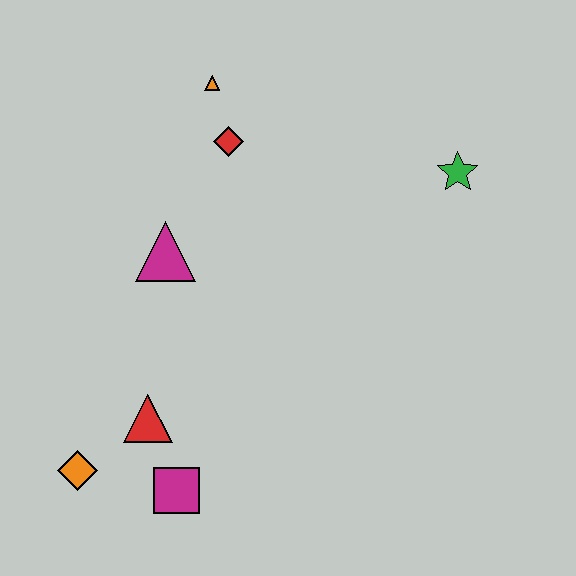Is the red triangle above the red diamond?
No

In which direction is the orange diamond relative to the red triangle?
The orange diamond is to the left of the red triangle.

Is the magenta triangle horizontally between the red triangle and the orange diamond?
No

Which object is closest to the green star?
The red diamond is closest to the green star.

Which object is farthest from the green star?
The orange diamond is farthest from the green star.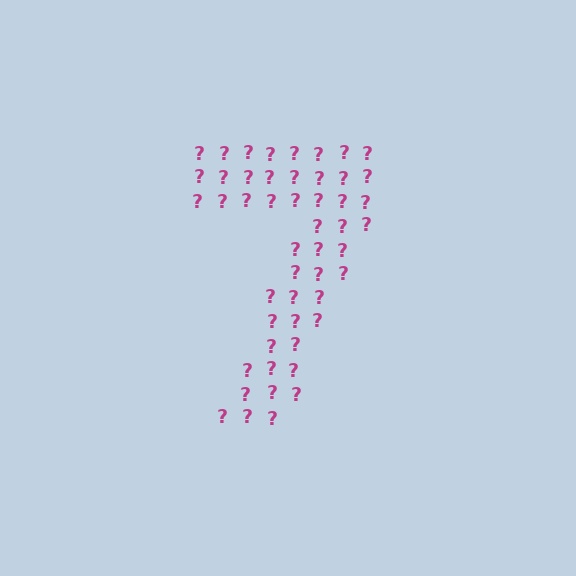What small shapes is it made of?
It is made of small question marks.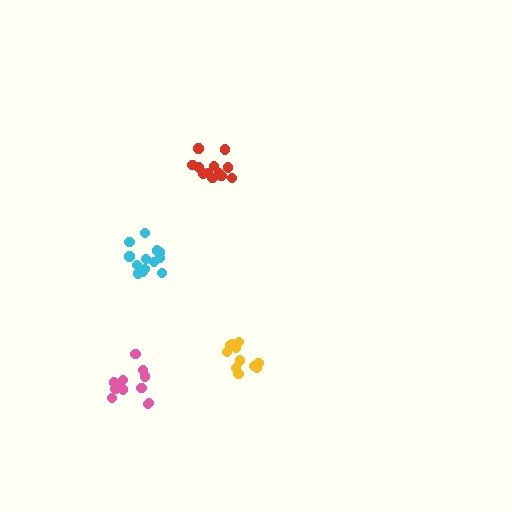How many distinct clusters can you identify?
There are 4 distinct clusters.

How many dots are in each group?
Group 1: 14 dots, Group 2: 12 dots, Group 3: 12 dots, Group 4: 11 dots (49 total).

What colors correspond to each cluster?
The clusters are colored: cyan, pink, red, yellow.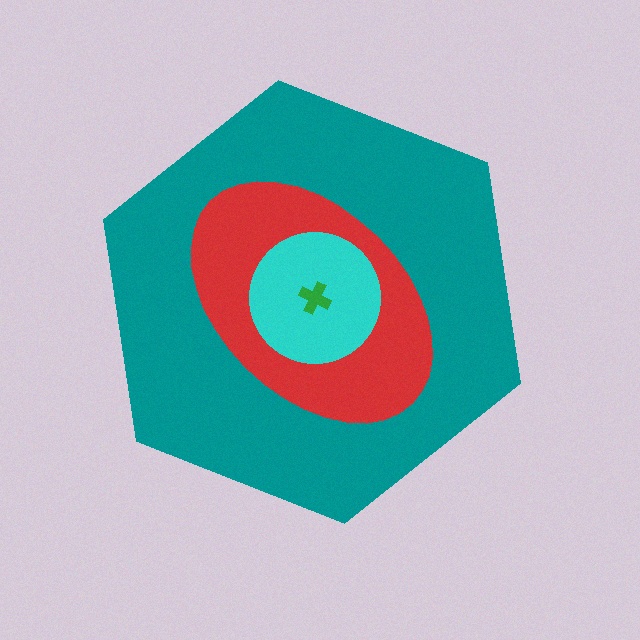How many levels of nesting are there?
4.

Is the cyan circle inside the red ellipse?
Yes.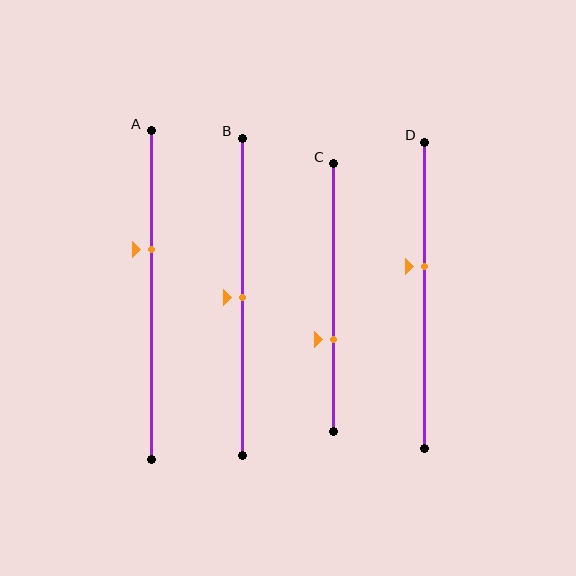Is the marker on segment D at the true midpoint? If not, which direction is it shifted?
No, the marker on segment D is shifted upward by about 9% of the segment length.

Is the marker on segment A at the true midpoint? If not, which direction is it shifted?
No, the marker on segment A is shifted upward by about 14% of the segment length.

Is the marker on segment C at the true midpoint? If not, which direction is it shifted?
No, the marker on segment C is shifted downward by about 16% of the segment length.